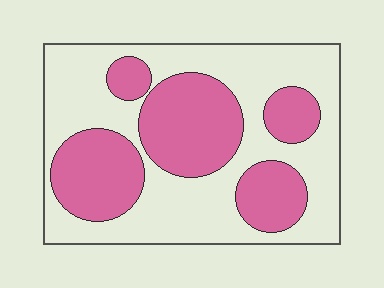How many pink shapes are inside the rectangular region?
5.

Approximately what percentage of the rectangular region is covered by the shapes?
Approximately 40%.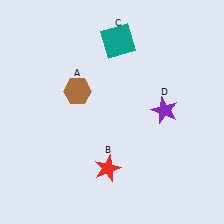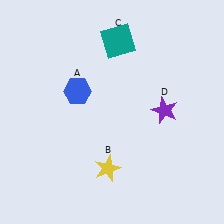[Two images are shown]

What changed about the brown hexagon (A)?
In Image 1, A is brown. In Image 2, it changed to blue.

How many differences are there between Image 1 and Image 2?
There are 2 differences between the two images.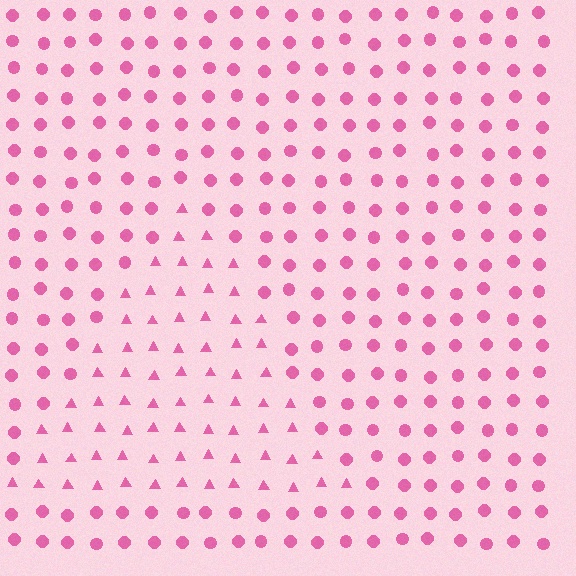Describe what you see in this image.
The image is filled with small pink elements arranged in a uniform grid. A triangle-shaped region contains triangles, while the surrounding area contains circles. The boundary is defined purely by the change in element shape.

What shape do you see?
I see a triangle.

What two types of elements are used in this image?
The image uses triangles inside the triangle region and circles outside it.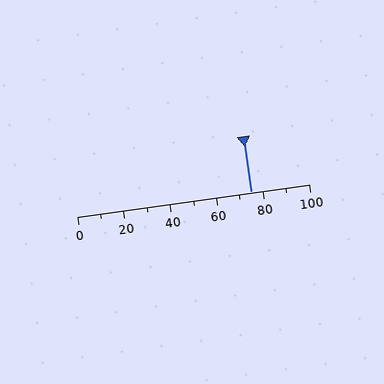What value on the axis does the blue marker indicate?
The marker indicates approximately 75.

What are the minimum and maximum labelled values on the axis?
The axis runs from 0 to 100.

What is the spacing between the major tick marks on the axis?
The major ticks are spaced 20 apart.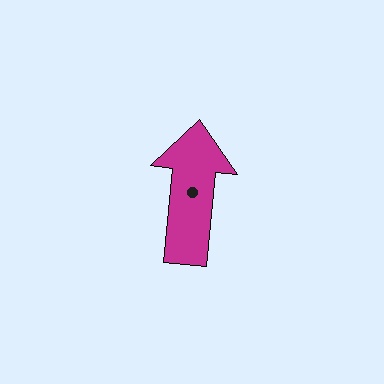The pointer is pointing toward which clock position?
Roughly 12 o'clock.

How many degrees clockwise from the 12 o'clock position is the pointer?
Approximately 6 degrees.